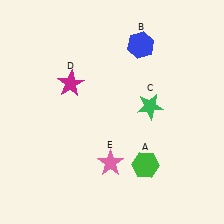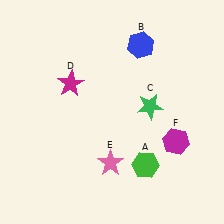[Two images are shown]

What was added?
A magenta hexagon (F) was added in Image 2.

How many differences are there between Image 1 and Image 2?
There is 1 difference between the two images.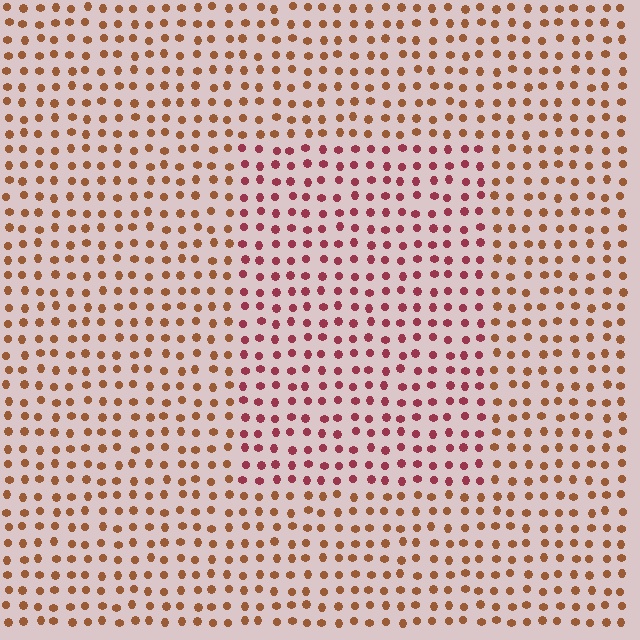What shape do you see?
I see a rectangle.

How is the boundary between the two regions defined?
The boundary is defined purely by a slight shift in hue (about 37 degrees). Spacing, size, and orientation are identical on both sides.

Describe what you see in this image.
The image is filled with small brown elements in a uniform arrangement. A rectangle-shaped region is visible where the elements are tinted to a slightly different hue, forming a subtle color boundary.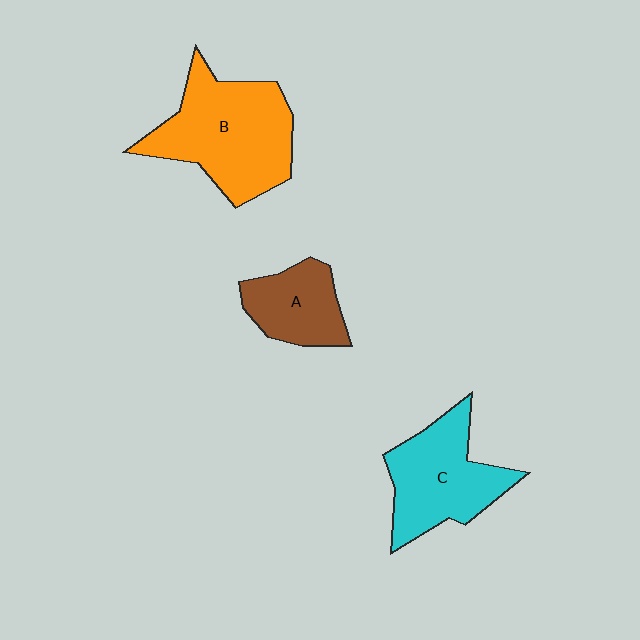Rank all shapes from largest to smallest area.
From largest to smallest: B (orange), C (cyan), A (brown).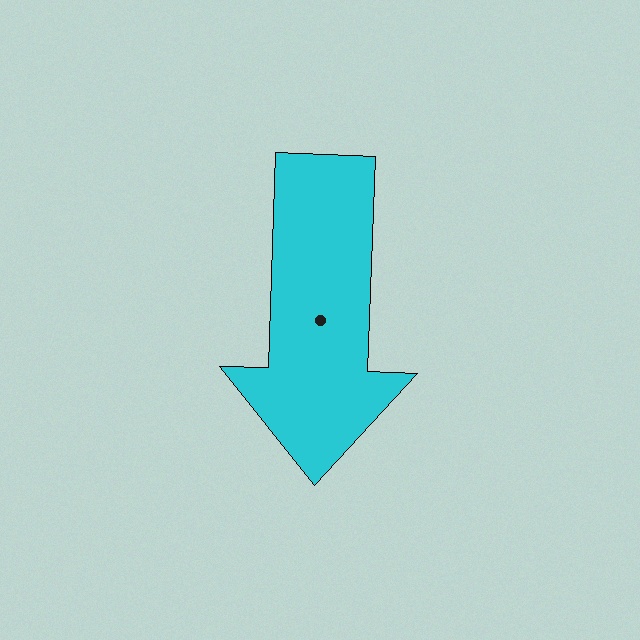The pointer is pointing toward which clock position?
Roughly 6 o'clock.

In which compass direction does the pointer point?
South.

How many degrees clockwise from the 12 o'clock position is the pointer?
Approximately 182 degrees.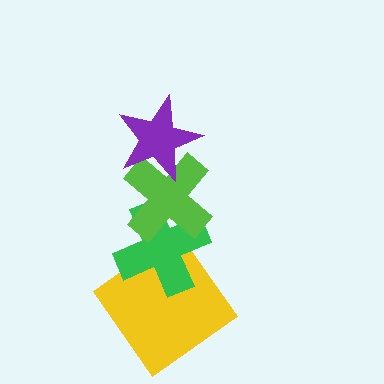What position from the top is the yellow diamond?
The yellow diamond is 4th from the top.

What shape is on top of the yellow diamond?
The green cross is on top of the yellow diamond.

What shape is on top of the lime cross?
The purple star is on top of the lime cross.